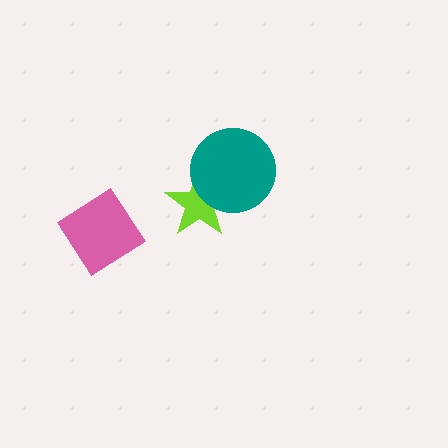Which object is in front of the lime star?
The teal circle is in front of the lime star.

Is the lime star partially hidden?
Yes, it is partially covered by another shape.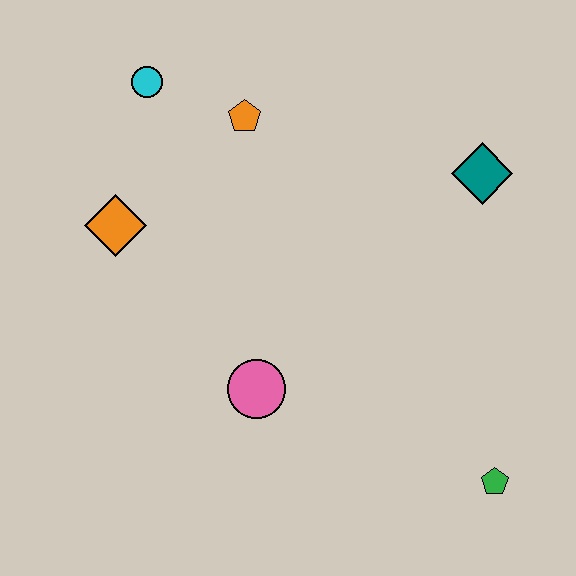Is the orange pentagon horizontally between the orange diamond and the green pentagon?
Yes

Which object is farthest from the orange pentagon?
The green pentagon is farthest from the orange pentagon.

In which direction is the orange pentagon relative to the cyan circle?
The orange pentagon is to the right of the cyan circle.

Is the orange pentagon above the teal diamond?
Yes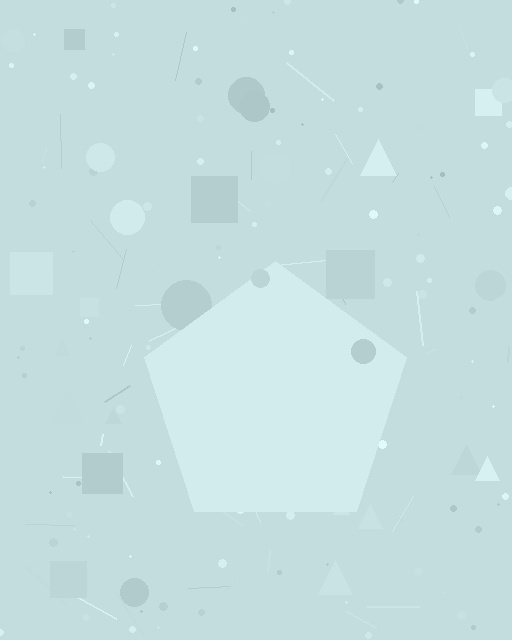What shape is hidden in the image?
A pentagon is hidden in the image.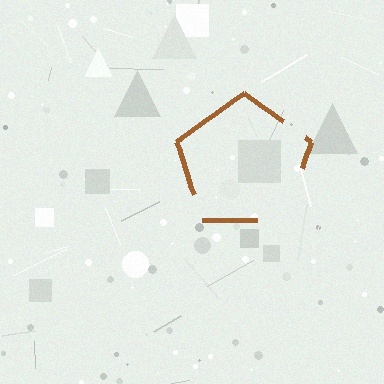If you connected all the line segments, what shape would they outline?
They would outline a pentagon.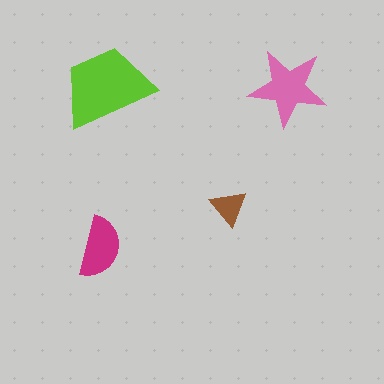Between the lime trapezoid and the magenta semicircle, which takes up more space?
The lime trapezoid.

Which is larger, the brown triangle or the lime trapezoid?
The lime trapezoid.